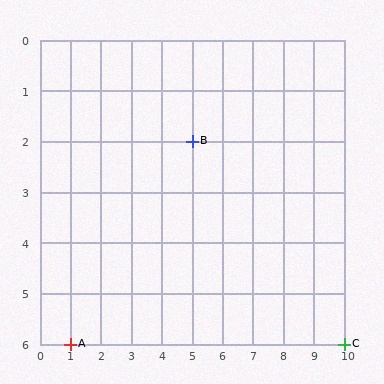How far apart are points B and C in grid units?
Points B and C are 5 columns and 4 rows apart (about 6.4 grid units diagonally).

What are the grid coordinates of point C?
Point C is at grid coordinates (10, 6).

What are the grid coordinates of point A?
Point A is at grid coordinates (1, 6).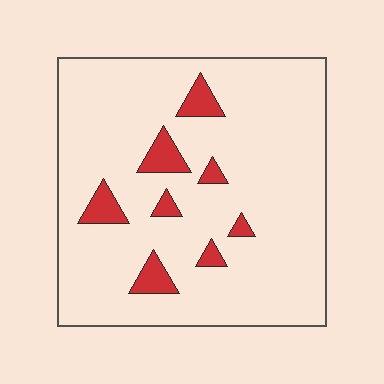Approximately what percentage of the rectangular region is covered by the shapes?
Approximately 10%.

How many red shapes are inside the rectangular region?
8.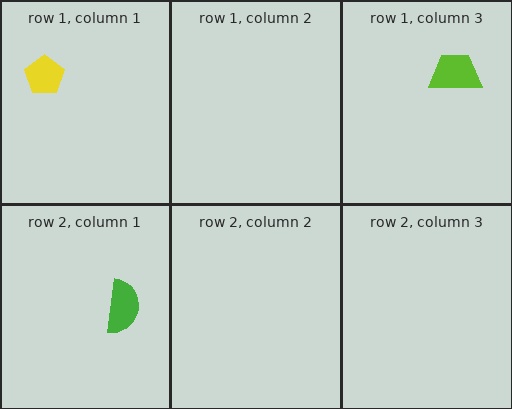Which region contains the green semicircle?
The row 2, column 1 region.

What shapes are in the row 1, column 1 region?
The yellow pentagon.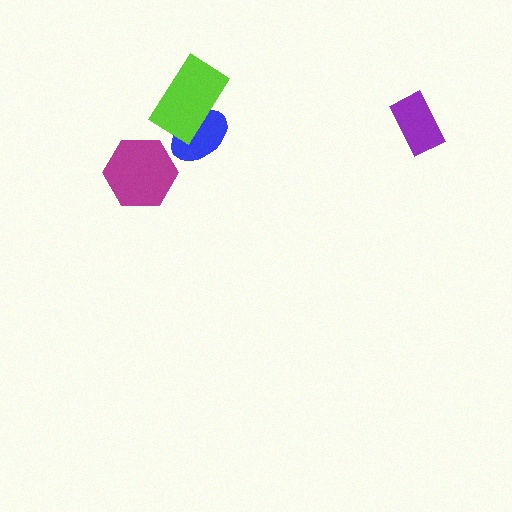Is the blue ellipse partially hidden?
Yes, it is partially covered by another shape.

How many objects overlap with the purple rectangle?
0 objects overlap with the purple rectangle.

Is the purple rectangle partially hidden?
No, no other shape covers it.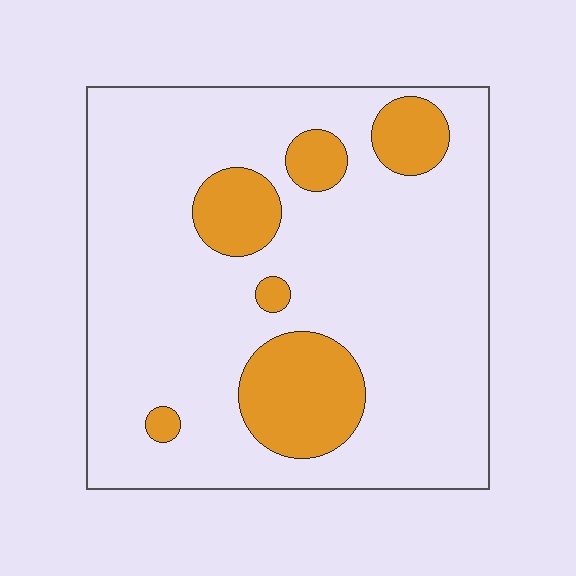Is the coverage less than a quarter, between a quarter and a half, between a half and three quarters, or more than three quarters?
Less than a quarter.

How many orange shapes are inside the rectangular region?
6.